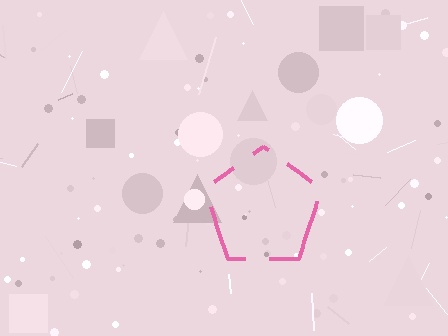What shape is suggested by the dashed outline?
The dashed outline suggests a pentagon.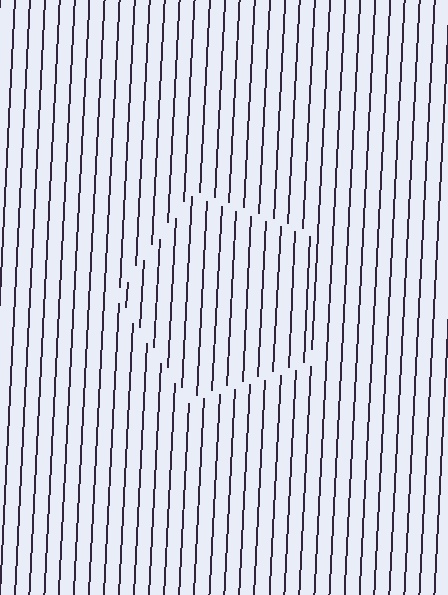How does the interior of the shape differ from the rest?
The interior of the shape contains the same grating, shifted by half a period — the contour is defined by the phase discontinuity where line-ends from the inner and outer gratings abut.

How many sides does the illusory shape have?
5 sides — the line-ends trace a pentagon.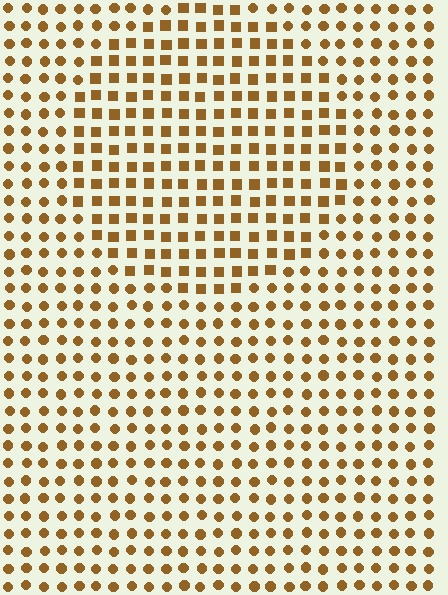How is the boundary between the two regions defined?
The boundary is defined by a change in element shape: squares inside vs. circles outside. All elements share the same color and spacing.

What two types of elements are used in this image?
The image uses squares inside the circle region and circles outside it.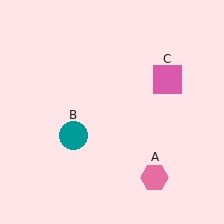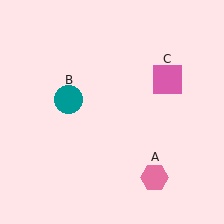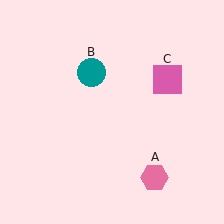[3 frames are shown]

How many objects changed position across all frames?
1 object changed position: teal circle (object B).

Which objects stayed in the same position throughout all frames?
Pink hexagon (object A) and pink square (object C) remained stationary.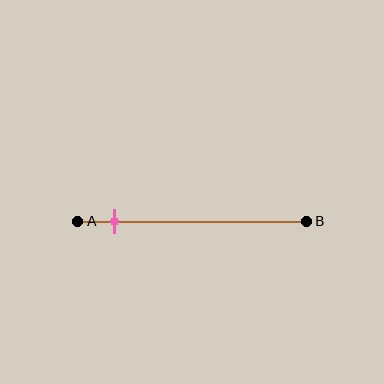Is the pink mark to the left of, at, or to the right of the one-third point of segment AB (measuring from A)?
The pink mark is to the left of the one-third point of segment AB.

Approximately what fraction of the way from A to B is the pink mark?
The pink mark is approximately 15% of the way from A to B.